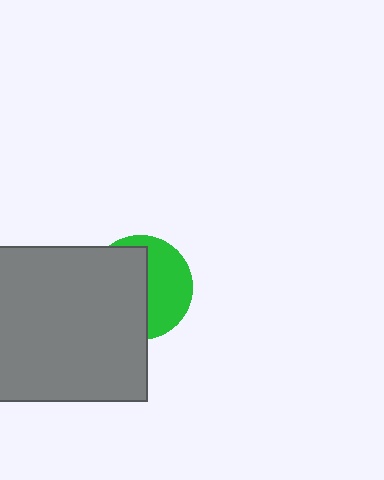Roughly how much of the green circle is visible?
A small part of it is visible (roughly 45%).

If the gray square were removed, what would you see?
You would see the complete green circle.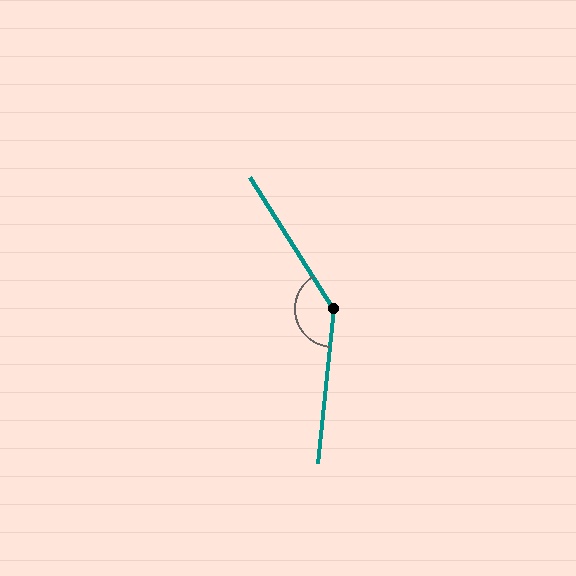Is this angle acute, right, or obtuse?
It is obtuse.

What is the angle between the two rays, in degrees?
Approximately 142 degrees.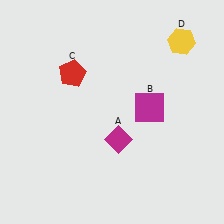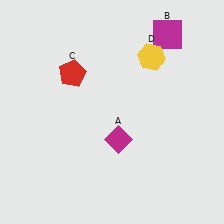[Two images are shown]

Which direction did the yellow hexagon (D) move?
The yellow hexagon (D) moved left.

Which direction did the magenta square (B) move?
The magenta square (B) moved up.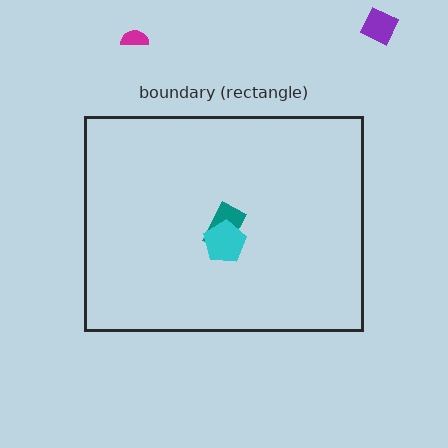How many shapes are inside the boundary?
2 inside, 2 outside.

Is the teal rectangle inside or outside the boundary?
Inside.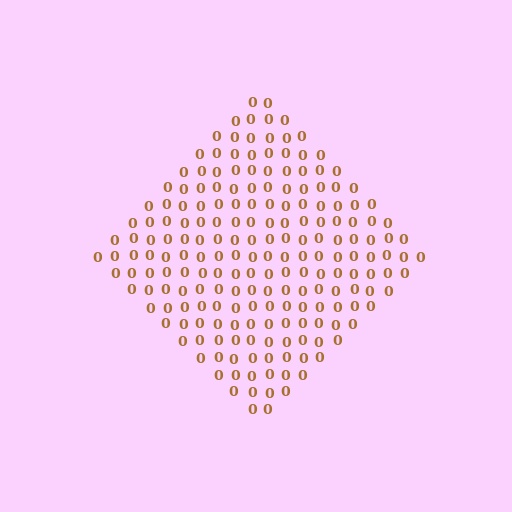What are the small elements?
The small elements are digit 0's.